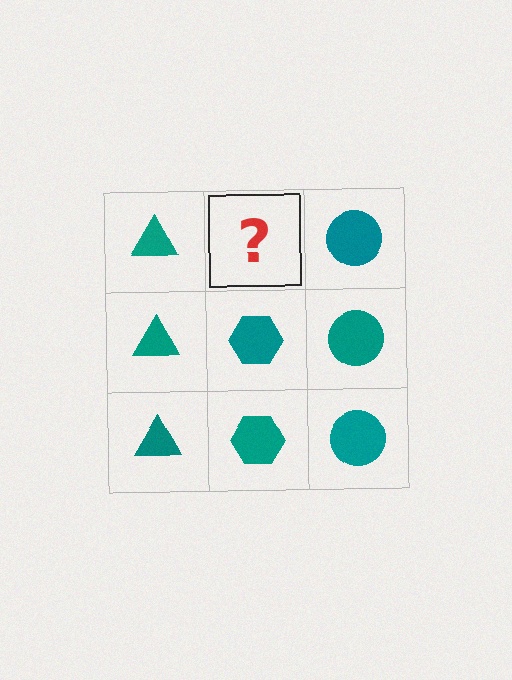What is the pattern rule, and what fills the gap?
The rule is that each column has a consistent shape. The gap should be filled with a teal hexagon.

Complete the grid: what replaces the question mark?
The question mark should be replaced with a teal hexagon.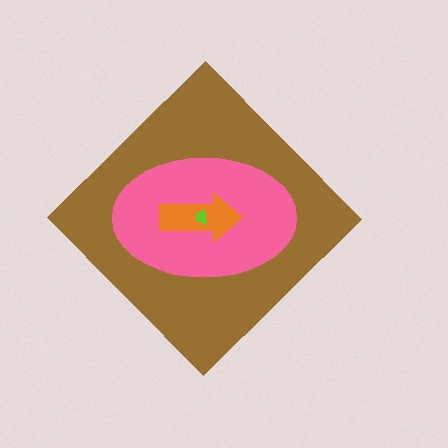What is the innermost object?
The lime trapezoid.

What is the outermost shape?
The brown diamond.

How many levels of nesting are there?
4.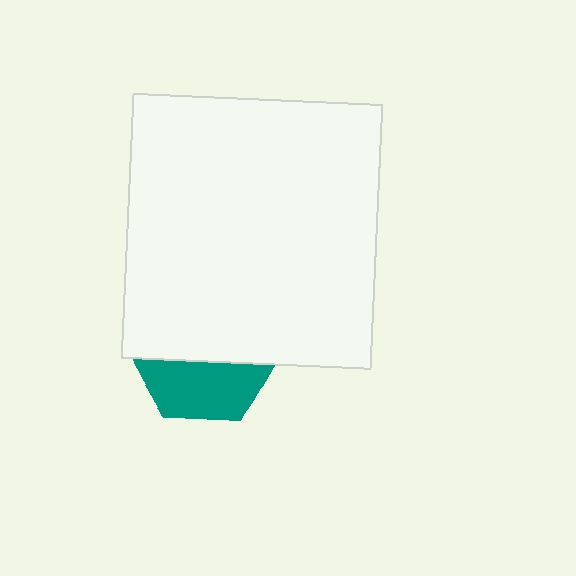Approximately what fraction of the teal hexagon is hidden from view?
Roughly 60% of the teal hexagon is hidden behind the white rectangle.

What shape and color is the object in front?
The object in front is a white rectangle.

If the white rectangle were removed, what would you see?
You would see the complete teal hexagon.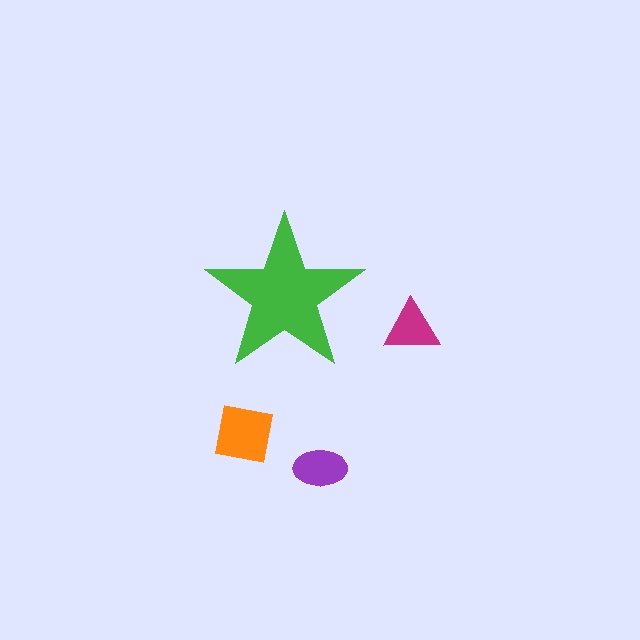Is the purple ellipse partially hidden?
No, the purple ellipse is fully visible.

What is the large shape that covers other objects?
A green star.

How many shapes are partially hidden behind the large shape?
0 shapes are partially hidden.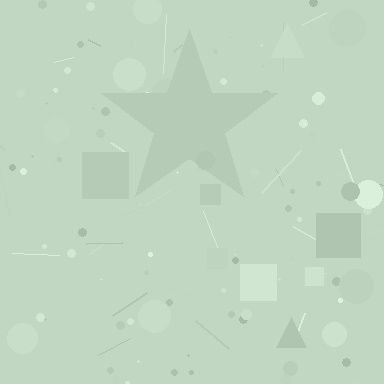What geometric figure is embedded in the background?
A star is embedded in the background.